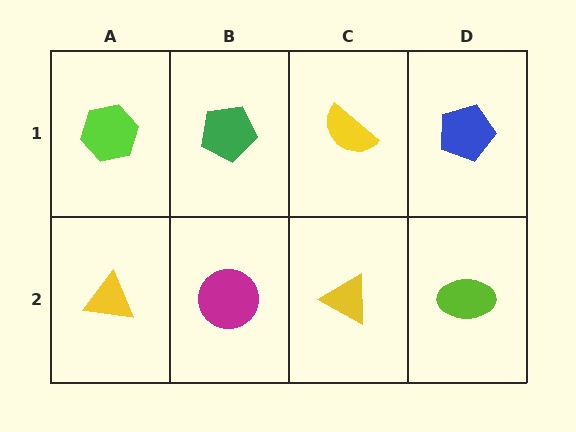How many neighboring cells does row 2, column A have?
2.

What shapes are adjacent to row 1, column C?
A yellow triangle (row 2, column C), a green pentagon (row 1, column B), a blue pentagon (row 1, column D).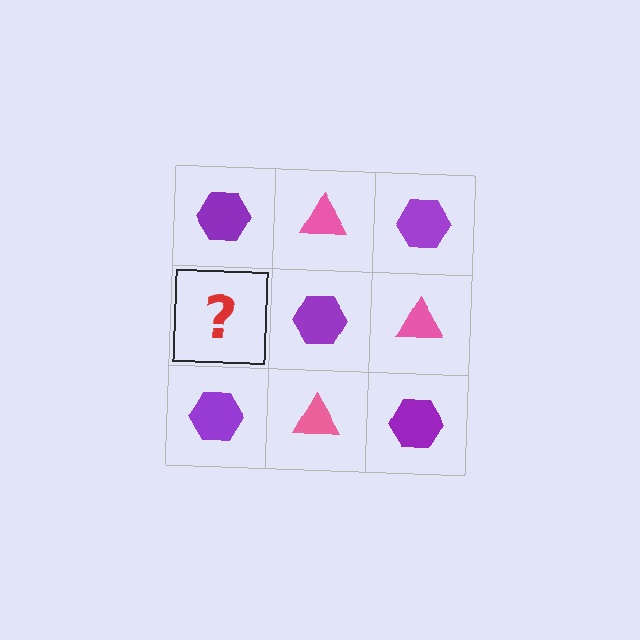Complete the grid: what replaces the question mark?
The question mark should be replaced with a pink triangle.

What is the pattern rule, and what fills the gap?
The rule is that it alternates purple hexagon and pink triangle in a checkerboard pattern. The gap should be filled with a pink triangle.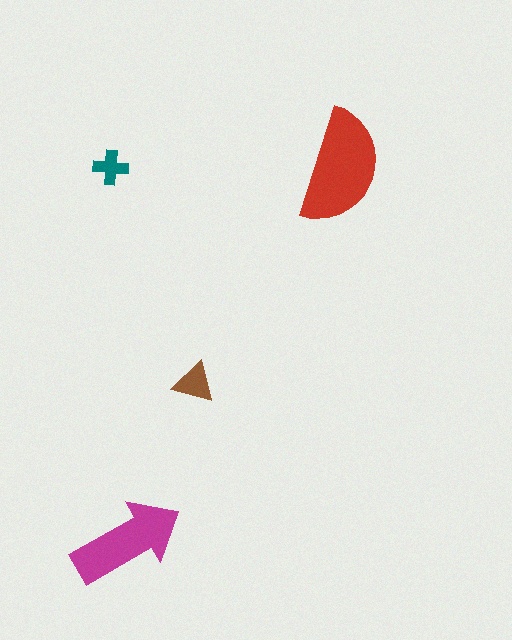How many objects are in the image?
There are 4 objects in the image.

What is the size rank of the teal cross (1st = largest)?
4th.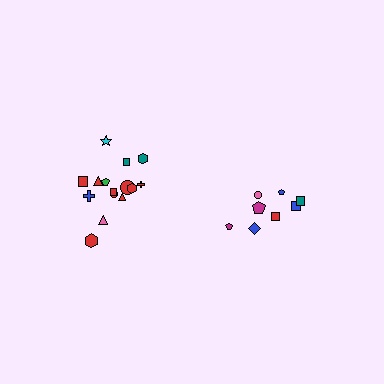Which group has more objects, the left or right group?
The left group.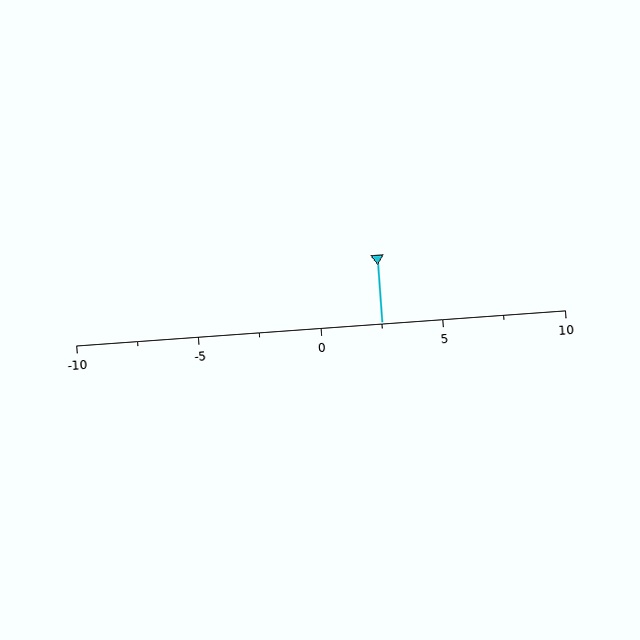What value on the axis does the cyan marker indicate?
The marker indicates approximately 2.5.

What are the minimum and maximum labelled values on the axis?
The axis runs from -10 to 10.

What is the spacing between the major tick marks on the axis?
The major ticks are spaced 5 apart.